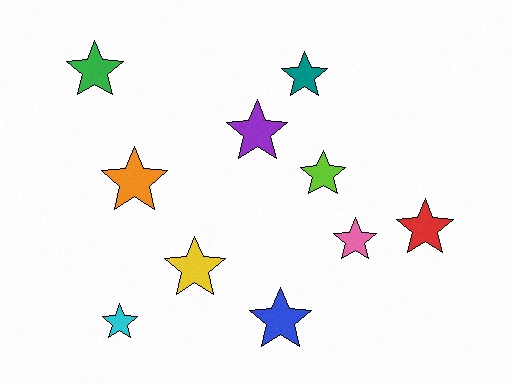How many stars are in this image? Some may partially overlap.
There are 10 stars.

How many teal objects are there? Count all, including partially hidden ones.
There is 1 teal object.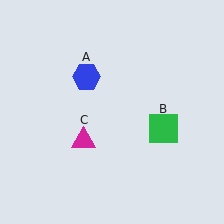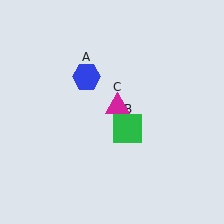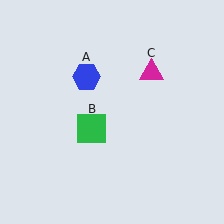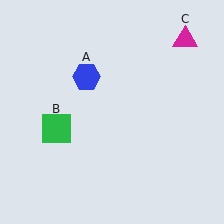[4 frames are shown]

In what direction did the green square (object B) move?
The green square (object B) moved left.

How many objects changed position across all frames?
2 objects changed position: green square (object B), magenta triangle (object C).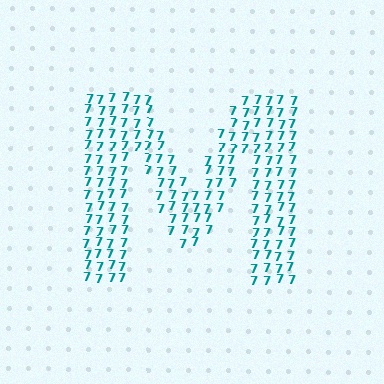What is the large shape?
The large shape is the letter M.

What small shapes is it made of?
It is made of small digit 7's.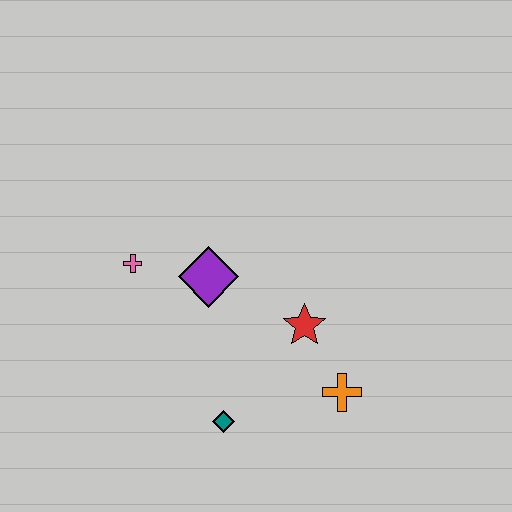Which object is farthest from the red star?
The pink cross is farthest from the red star.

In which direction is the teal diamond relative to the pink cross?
The teal diamond is below the pink cross.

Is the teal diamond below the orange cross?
Yes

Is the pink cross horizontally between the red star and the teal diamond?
No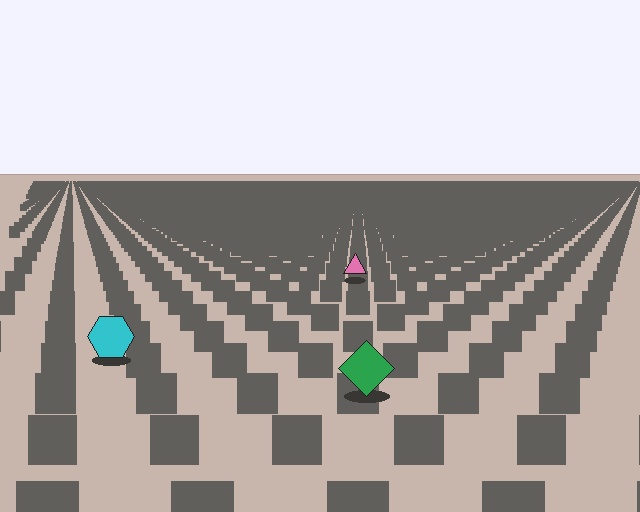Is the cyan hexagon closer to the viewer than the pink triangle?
Yes. The cyan hexagon is closer — you can tell from the texture gradient: the ground texture is coarser near it.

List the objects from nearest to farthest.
From nearest to farthest: the green diamond, the cyan hexagon, the pink triangle.